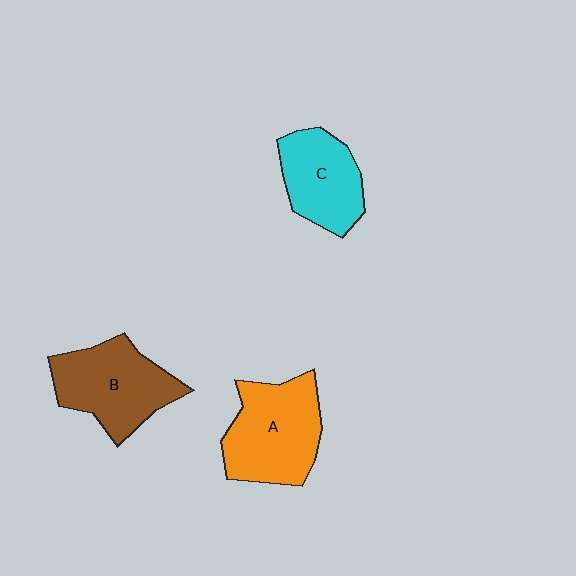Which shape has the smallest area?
Shape C (cyan).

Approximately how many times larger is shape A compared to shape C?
Approximately 1.3 times.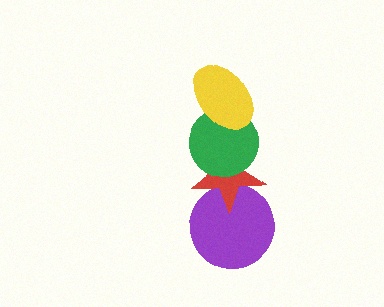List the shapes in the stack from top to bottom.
From top to bottom: the yellow ellipse, the green circle, the red star, the purple circle.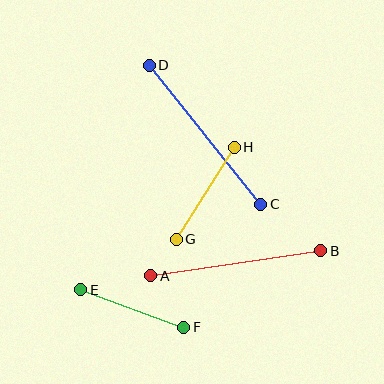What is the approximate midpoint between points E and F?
The midpoint is at approximately (132, 309) pixels.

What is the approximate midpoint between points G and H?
The midpoint is at approximately (205, 193) pixels.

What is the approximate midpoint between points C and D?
The midpoint is at approximately (205, 135) pixels.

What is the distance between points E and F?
The distance is approximately 110 pixels.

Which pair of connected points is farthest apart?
Points C and D are farthest apart.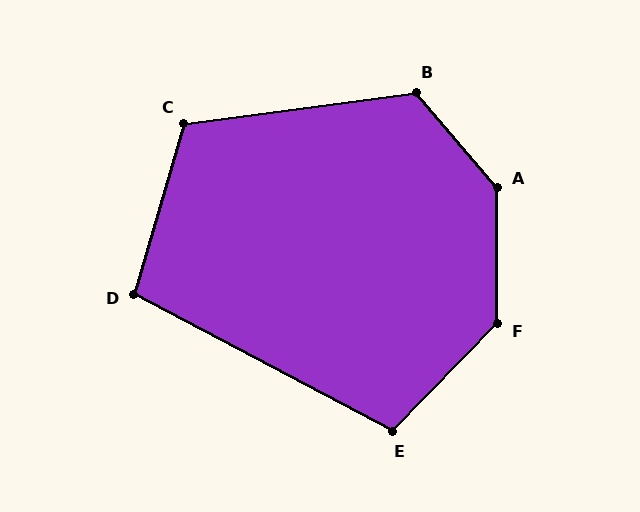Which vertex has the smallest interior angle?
D, at approximately 102 degrees.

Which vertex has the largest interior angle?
A, at approximately 140 degrees.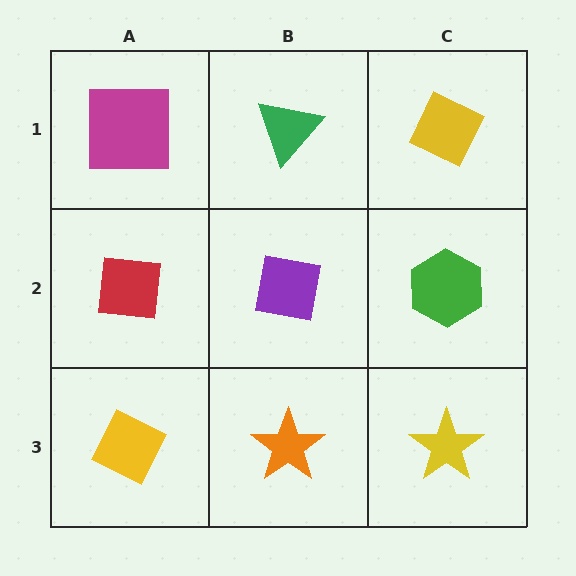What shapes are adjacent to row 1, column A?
A red square (row 2, column A), a green triangle (row 1, column B).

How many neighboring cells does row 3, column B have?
3.